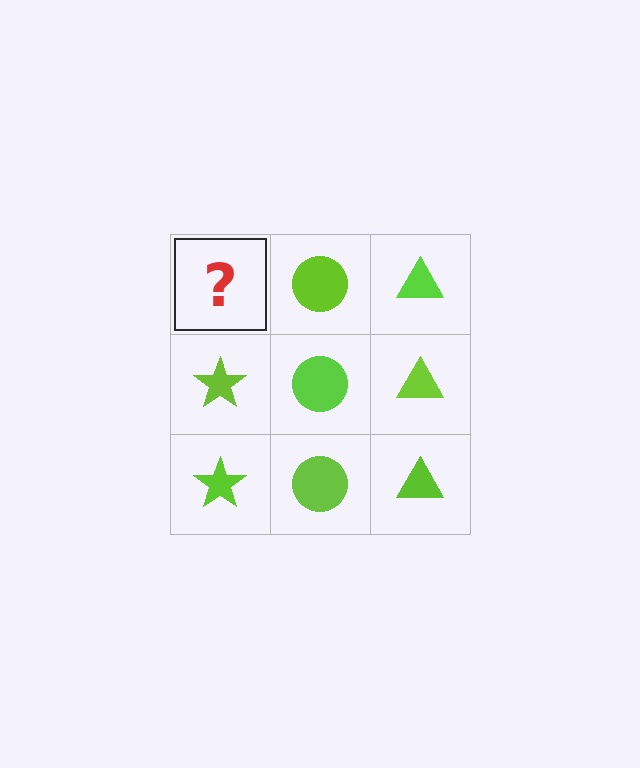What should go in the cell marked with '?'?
The missing cell should contain a lime star.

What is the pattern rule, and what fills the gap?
The rule is that each column has a consistent shape. The gap should be filled with a lime star.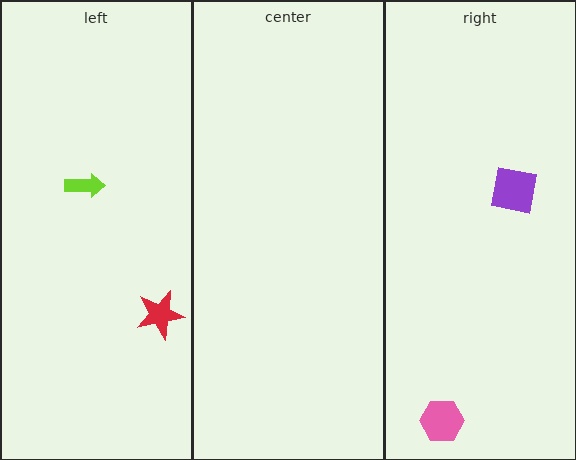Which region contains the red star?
The left region.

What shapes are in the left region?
The lime arrow, the red star.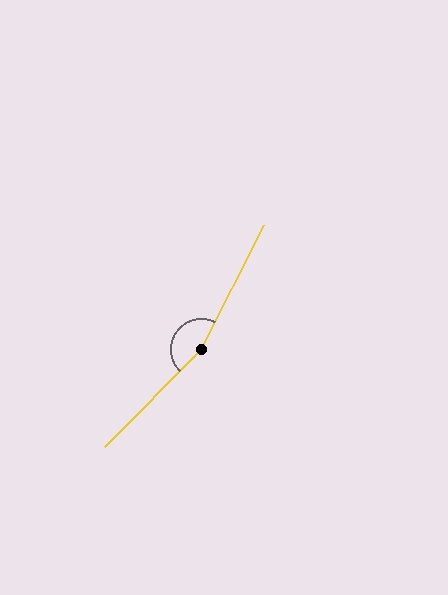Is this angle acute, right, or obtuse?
It is obtuse.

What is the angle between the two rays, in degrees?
Approximately 162 degrees.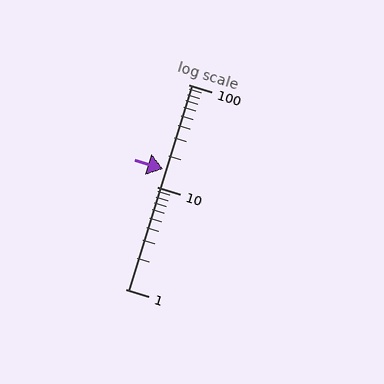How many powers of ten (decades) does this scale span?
The scale spans 2 decades, from 1 to 100.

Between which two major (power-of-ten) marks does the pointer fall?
The pointer is between 10 and 100.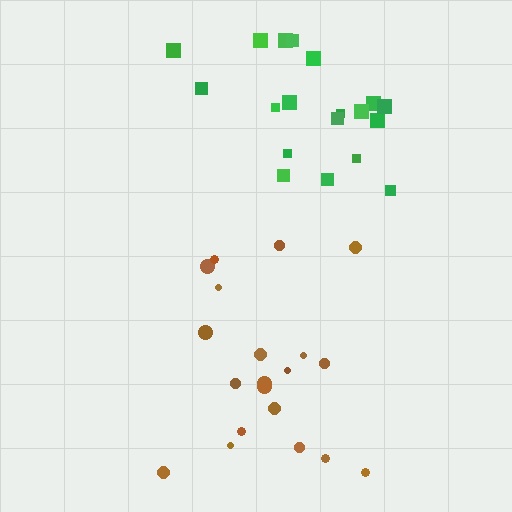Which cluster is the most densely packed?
Brown.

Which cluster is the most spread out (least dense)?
Green.